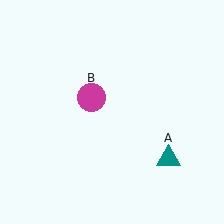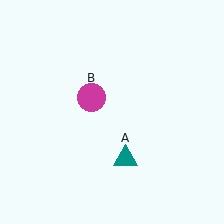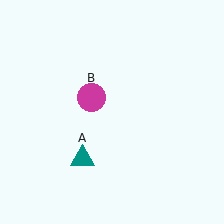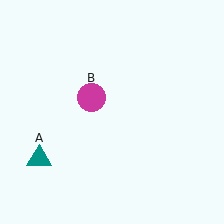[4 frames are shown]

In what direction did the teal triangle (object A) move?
The teal triangle (object A) moved left.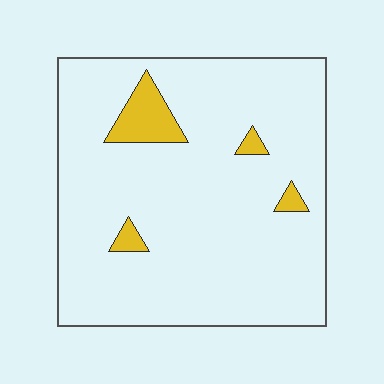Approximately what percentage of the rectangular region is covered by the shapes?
Approximately 5%.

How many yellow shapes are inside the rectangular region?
4.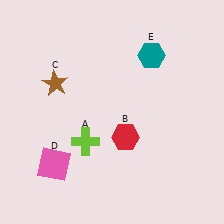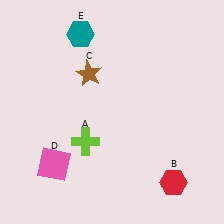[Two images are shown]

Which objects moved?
The objects that moved are: the red hexagon (B), the brown star (C), the teal hexagon (E).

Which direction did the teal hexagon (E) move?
The teal hexagon (E) moved left.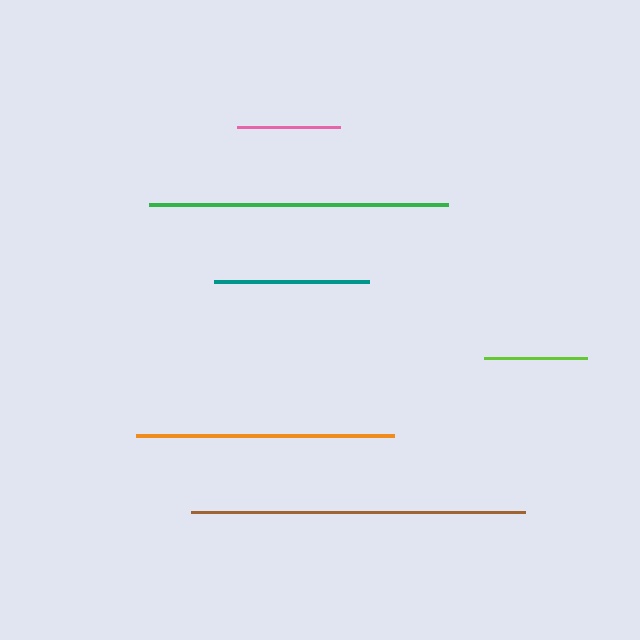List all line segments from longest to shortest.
From longest to shortest: brown, green, orange, teal, pink, lime.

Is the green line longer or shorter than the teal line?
The green line is longer than the teal line.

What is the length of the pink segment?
The pink segment is approximately 104 pixels long.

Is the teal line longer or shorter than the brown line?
The brown line is longer than the teal line.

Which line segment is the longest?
The brown line is the longest at approximately 334 pixels.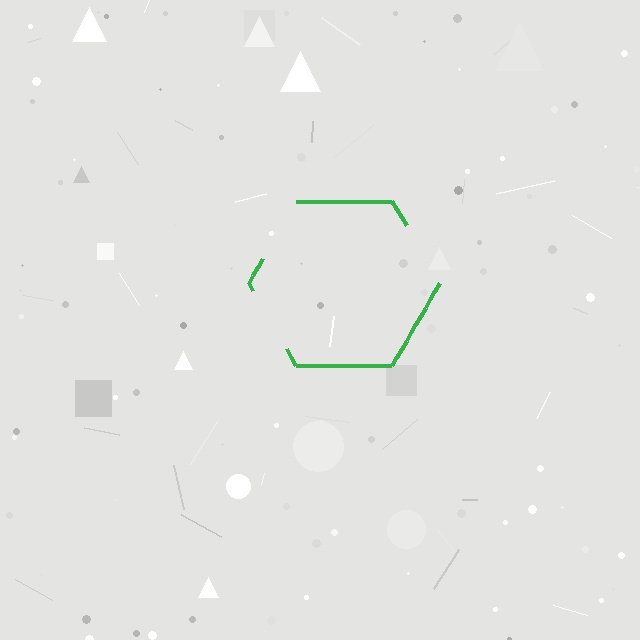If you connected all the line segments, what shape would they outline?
They would outline a hexagon.